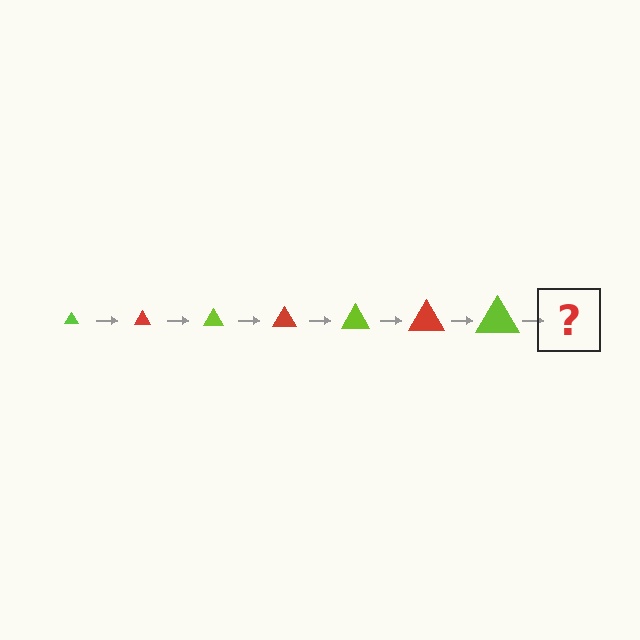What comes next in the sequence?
The next element should be a red triangle, larger than the previous one.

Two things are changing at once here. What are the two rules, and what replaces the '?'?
The two rules are that the triangle grows larger each step and the color cycles through lime and red. The '?' should be a red triangle, larger than the previous one.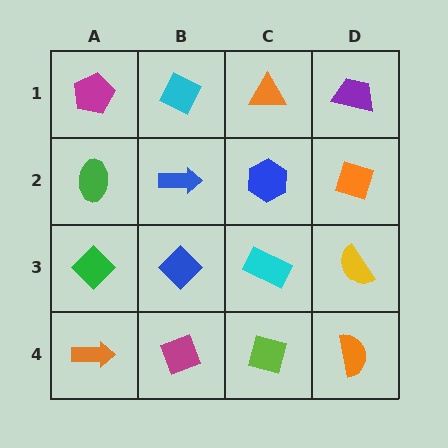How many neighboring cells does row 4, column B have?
3.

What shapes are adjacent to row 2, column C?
An orange triangle (row 1, column C), a cyan rectangle (row 3, column C), a blue arrow (row 2, column B), an orange diamond (row 2, column D).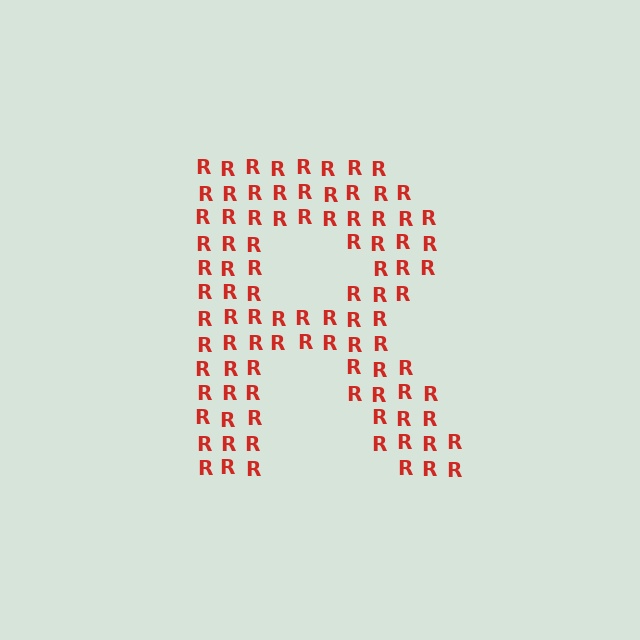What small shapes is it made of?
It is made of small letter R's.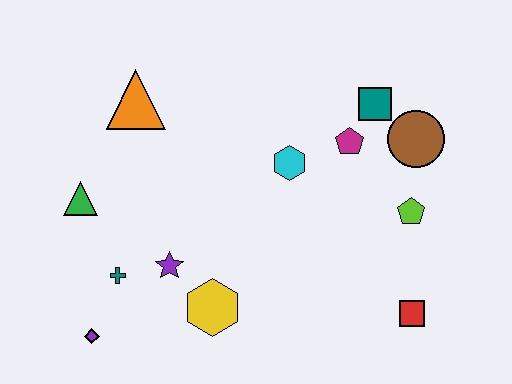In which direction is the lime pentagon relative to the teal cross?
The lime pentagon is to the right of the teal cross.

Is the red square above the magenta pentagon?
No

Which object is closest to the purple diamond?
The teal cross is closest to the purple diamond.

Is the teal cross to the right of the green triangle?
Yes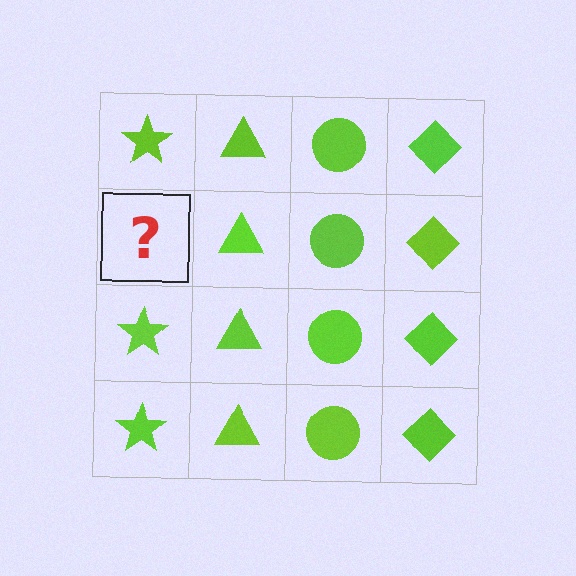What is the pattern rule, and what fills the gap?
The rule is that each column has a consistent shape. The gap should be filled with a lime star.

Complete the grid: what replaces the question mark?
The question mark should be replaced with a lime star.